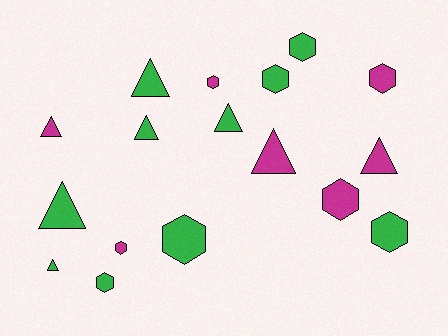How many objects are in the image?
There are 17 objects.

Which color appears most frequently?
Green, with 10 objects.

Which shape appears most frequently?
Hexagon, with 9 objects.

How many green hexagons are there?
There are 5 green hexagons.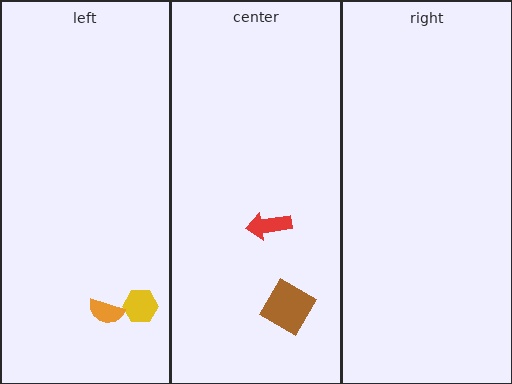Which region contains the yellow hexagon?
The left region.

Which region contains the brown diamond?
The center region.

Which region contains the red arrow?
The center region.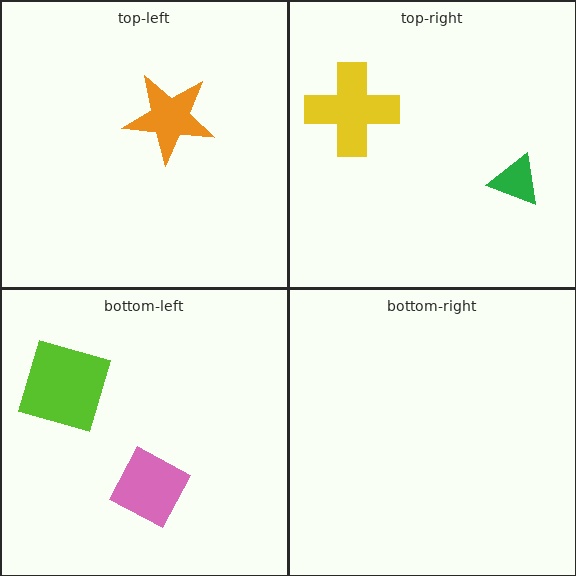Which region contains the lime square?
The bottom-left region.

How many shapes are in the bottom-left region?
2.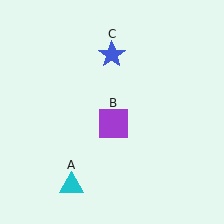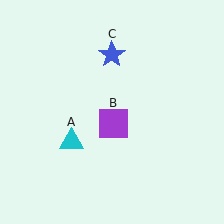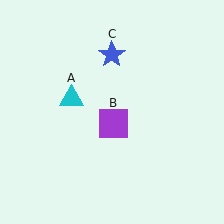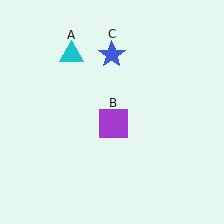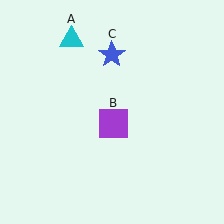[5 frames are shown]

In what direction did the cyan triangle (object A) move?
The cyan triangle (object A) moved up.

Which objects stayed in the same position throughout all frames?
Purple square (object B) and blue star (object C) remained stationary.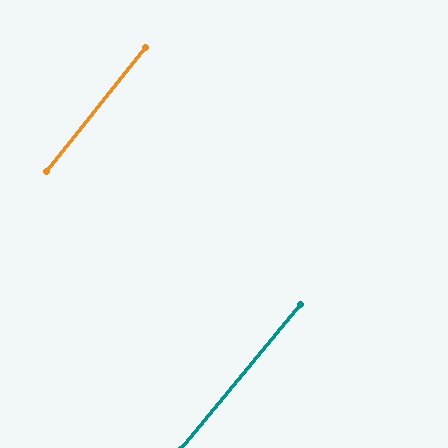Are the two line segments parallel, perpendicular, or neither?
Parallel — their directions differ by only 0.9°.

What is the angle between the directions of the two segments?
Approximately 1 degree.